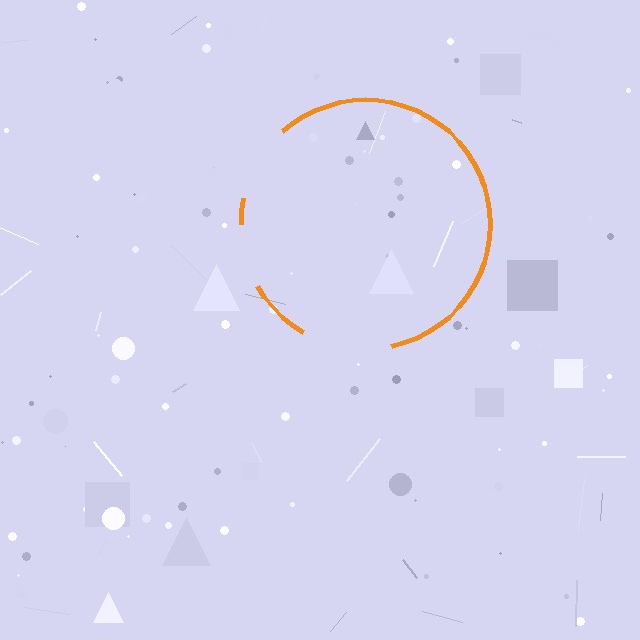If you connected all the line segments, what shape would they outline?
They would outline a circle.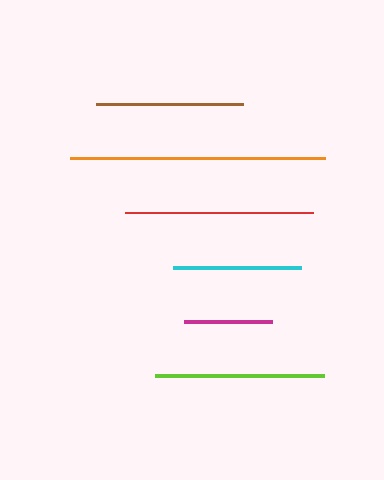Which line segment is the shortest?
The magenta line is the shortest at approximately 87 pixels.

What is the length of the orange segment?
The orange segment is approximately 255 pixels long.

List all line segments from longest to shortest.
From longest to shortest: orange, red, lime, brown, cyan, magenta.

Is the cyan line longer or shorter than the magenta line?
The cyan line is longer than the magenta line.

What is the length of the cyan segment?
The cyan segment is approximately 128 pixels long.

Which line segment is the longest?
The orange line is the longest at approximately 255 pixels.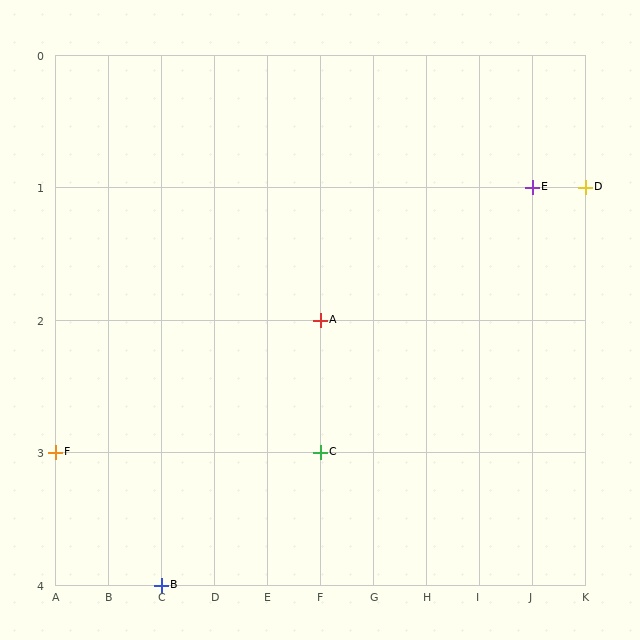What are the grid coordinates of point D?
Point D is at grid coordinates (K, 1).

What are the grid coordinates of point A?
Point A is at grid coordinates (F, 2).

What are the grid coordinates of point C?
Point C is at grid coordinates (F, 3).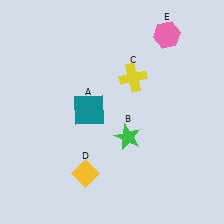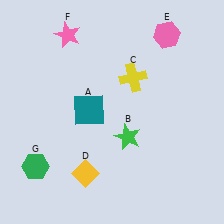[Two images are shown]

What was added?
A pink star (F), a green hexagon (G) were added in Image 2.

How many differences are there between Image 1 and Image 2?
There are 2 differences between the two images.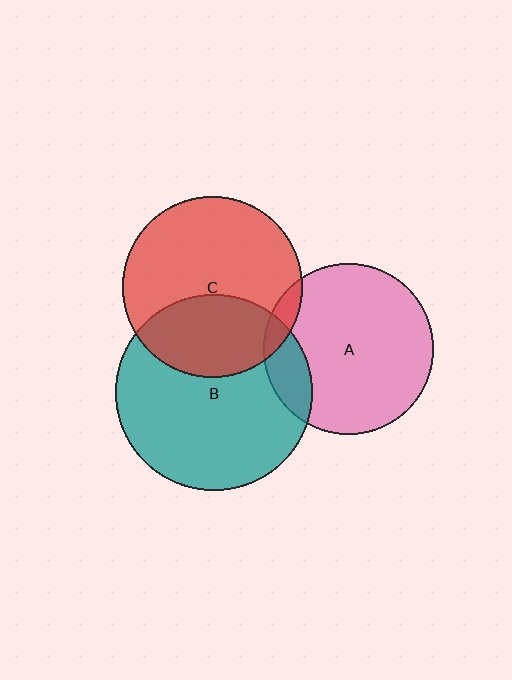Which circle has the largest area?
Circle B (teal).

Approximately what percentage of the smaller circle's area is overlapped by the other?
Approximately 5%.